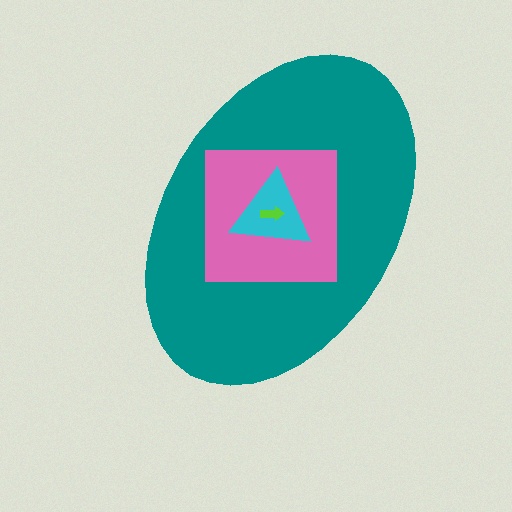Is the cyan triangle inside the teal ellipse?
Yes.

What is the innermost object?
The lime arrow.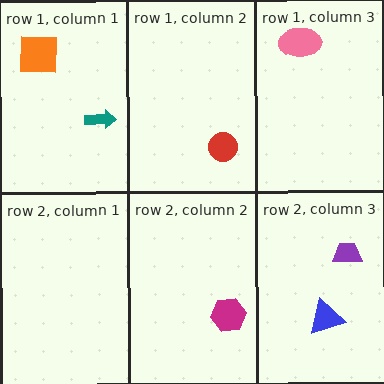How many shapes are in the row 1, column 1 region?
2.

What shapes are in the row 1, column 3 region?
The pink ellipse.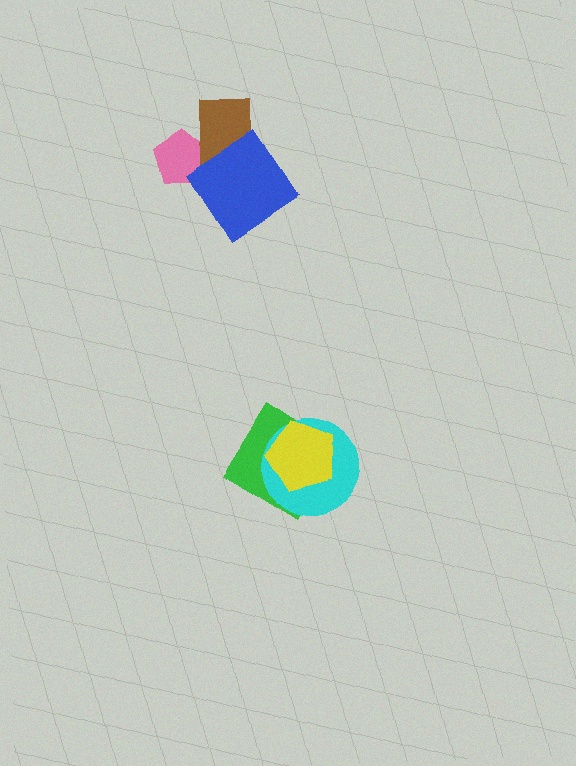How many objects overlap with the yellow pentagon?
2 objects overlap with the yellow pentagon.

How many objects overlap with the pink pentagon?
1 object overlaps with the pink pentagon.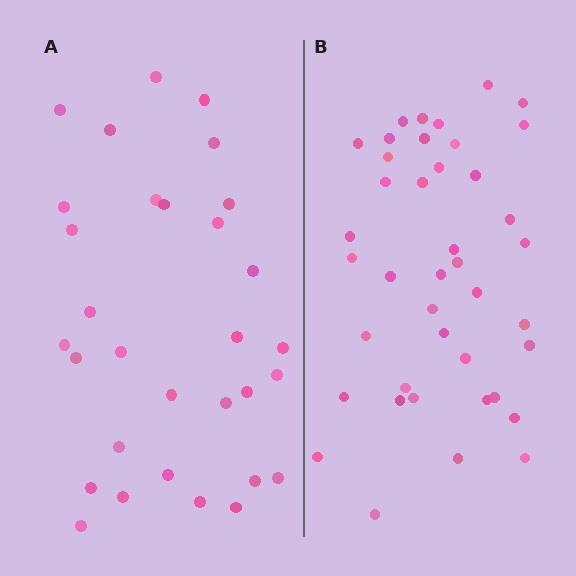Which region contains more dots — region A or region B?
Region B (the right region) has more dots.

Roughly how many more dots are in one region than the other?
Region B has roughly 10 or so more dots than region A.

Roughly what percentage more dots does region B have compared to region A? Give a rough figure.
About 30% more.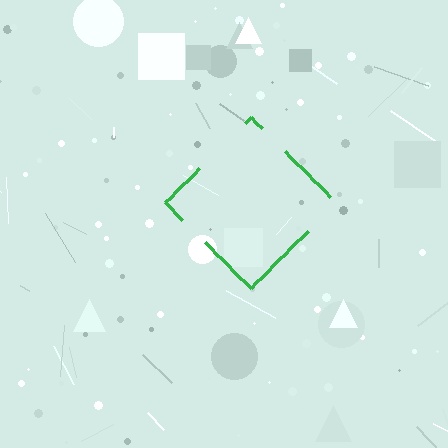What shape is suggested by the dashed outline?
The dashed outline suggests a diamond.